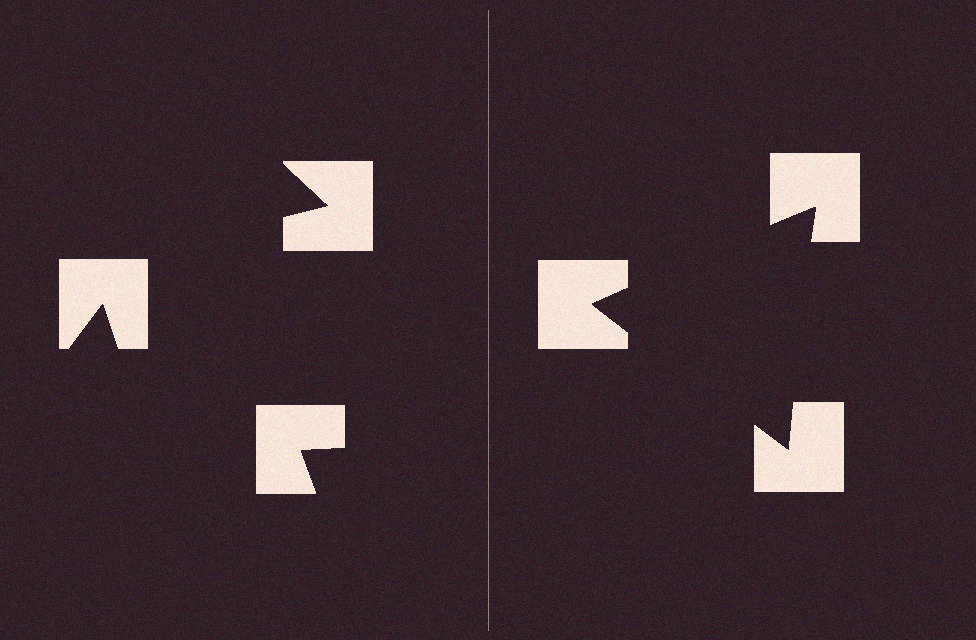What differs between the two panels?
The notched squares are positioned identically on both sides; only the wedge orientations differ. On the right they align to a triangle; on the left they are misaligned.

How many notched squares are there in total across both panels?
6 — 3 on each side.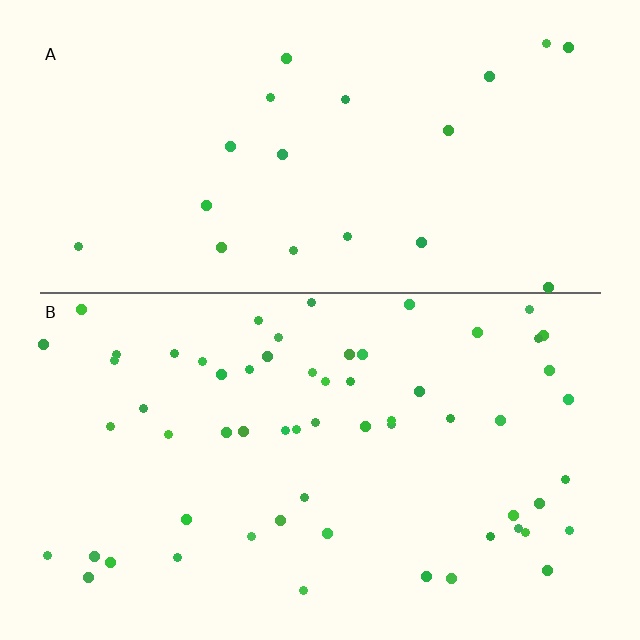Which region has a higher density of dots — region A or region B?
B (the bottom).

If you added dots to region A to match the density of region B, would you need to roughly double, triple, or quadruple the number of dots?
Approximately triple.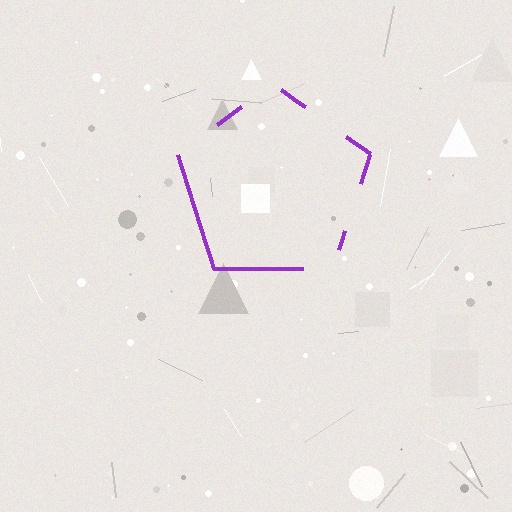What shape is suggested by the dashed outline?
The dashed outline suggests a pentagon.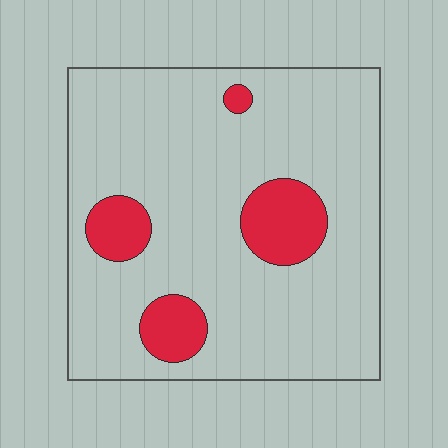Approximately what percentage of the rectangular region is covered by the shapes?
Approximately 15%.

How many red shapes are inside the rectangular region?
4.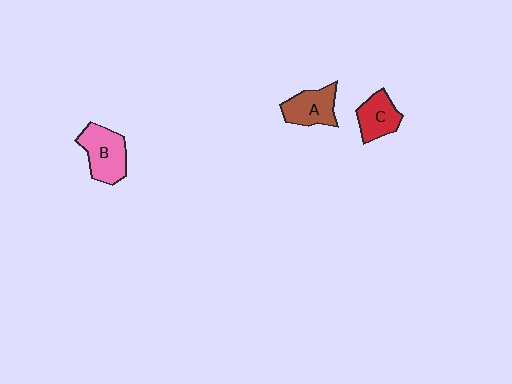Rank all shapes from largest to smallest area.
From largest to smallest: B (pink), A (brown), C (red).